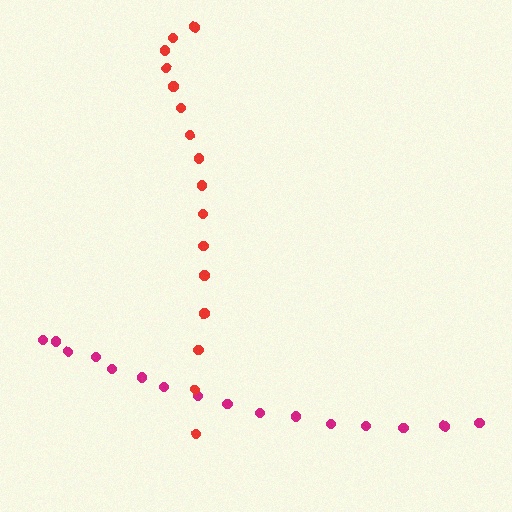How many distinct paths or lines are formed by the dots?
There are 2 distinct paths.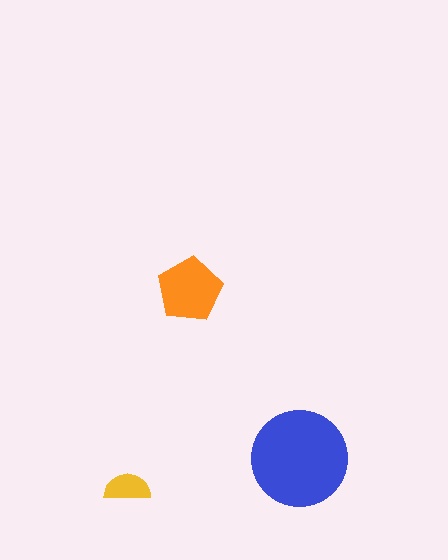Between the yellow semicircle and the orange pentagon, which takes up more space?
The orange pentagon.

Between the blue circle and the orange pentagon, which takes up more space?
The blue circle.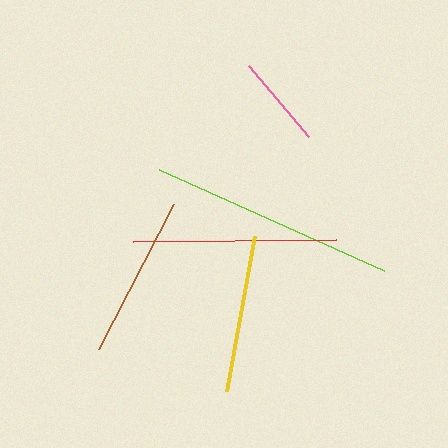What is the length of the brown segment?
The brown segment is approximately 164 pixels long.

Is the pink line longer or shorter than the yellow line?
The yellow line is longer than the pink line.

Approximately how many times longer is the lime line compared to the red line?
The lime line is approximately 1.2 times the length of the red line.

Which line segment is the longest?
The lime line is the longest at approximately 247 pixels.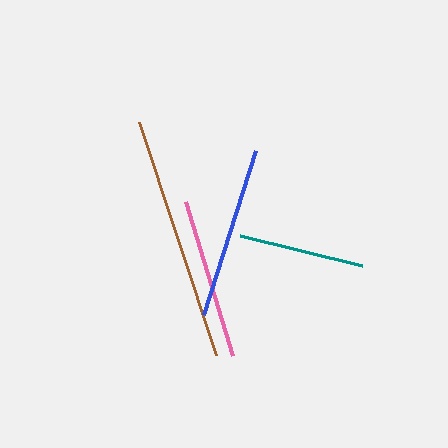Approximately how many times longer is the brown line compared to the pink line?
The brown line is approximately 1.5 times the length of the pink line.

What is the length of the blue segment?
The blue segment is approximately 172 pixels long.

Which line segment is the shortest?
The teal line is the shortest at approximately 126 pixels.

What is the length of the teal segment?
The teal segment is approximately 126 pixels long.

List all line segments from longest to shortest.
From longest to shortest: brown, blue, pink, teal.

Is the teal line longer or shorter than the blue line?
The blue line is longer than the teal line.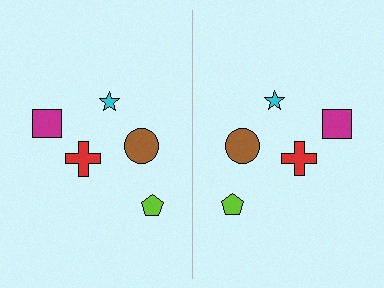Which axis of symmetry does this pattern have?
The pattern has a vertical axis of symmetry running through the center of the image.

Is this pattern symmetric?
Yes, this pattern has bilateral (reflection) symmetry.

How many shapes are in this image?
There are 10 shapes in this image.